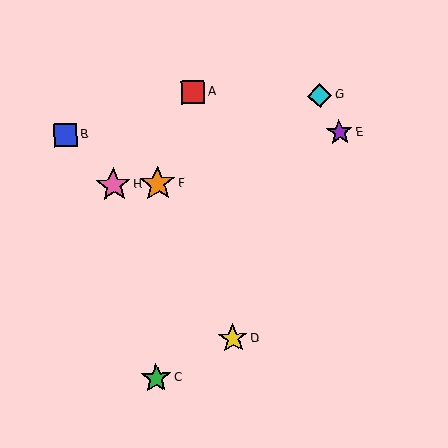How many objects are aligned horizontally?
2 objects (F, H) are aligned horizontally.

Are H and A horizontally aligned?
No, H is at y≈185 and A is at y≈92.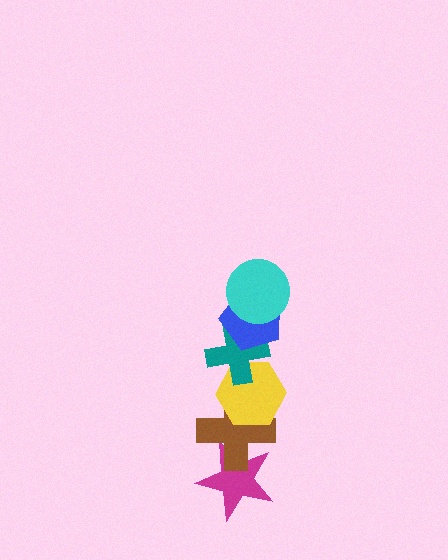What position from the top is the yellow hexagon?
The yellow hexagon is 4th from the top.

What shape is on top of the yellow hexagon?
The teal cross is on top of the yellow hexagon.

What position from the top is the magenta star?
The magenta star is 6th from the top.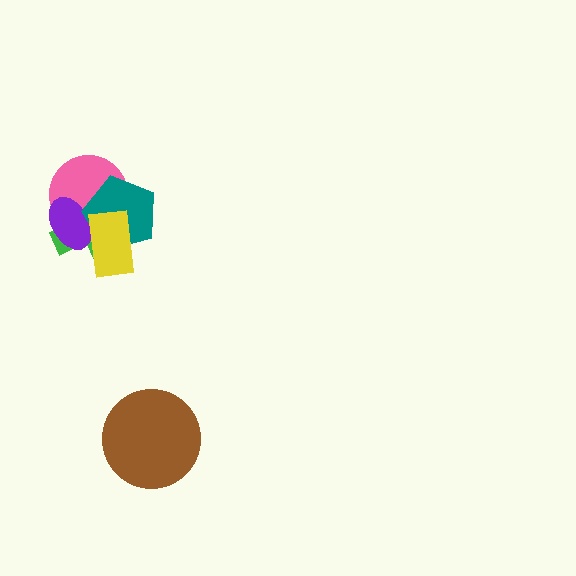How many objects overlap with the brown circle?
0 objects overlap with the brown circle.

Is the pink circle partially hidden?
Yes, it is partially covered by another shape.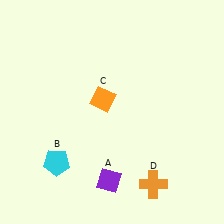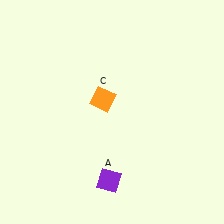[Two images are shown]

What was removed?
The cyan pentagon (B), the orange cross (D) were removed in Image 2.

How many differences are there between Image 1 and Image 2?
There are 2 differences between the two images.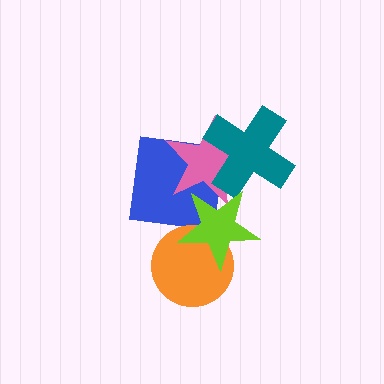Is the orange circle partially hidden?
Yes, it is partially covered by another shape.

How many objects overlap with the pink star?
3 objects overlap with the pink star.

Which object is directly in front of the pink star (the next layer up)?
The teal cross is directly in front of the pink star.